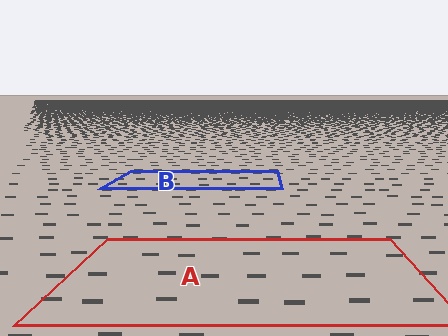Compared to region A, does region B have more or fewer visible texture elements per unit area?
Region B has more texture elements per unit area — they are packed more densely because it is farther away.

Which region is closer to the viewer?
Region A is closer. The texture elements there are larger and more spread out.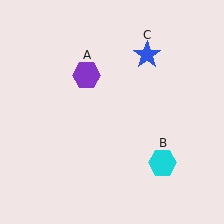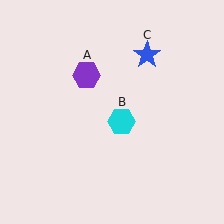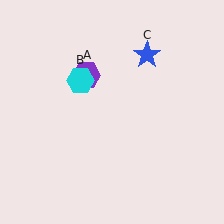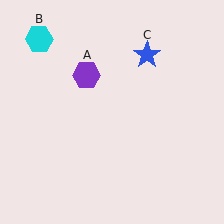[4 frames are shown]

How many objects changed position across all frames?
1 object changed position: cyan hexagon (object B).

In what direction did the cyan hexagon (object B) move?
The cyan hexagon (object B) moved up and to the left.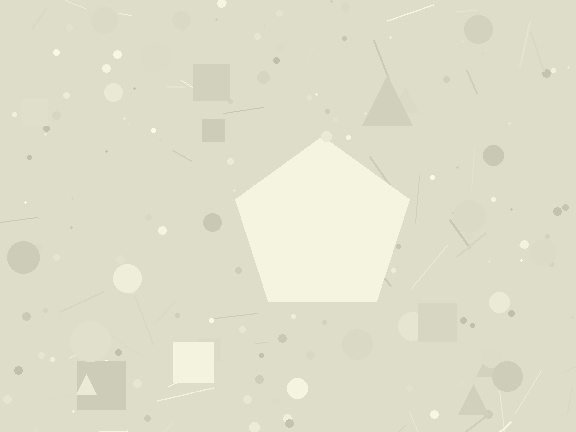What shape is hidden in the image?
A pentagon is hidden in the image.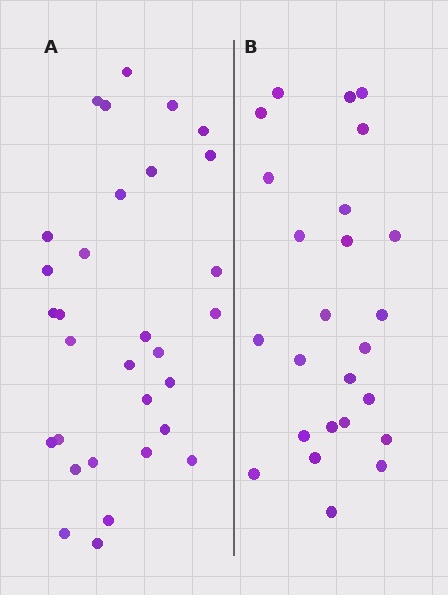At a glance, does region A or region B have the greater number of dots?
Region A (the left region) has more dots.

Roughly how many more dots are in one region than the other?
Region A has about 6 more dots than region B.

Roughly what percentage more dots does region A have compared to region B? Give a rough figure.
About 25% more.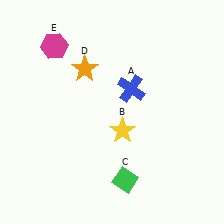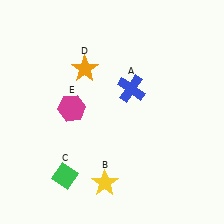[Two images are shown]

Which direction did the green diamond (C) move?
The green diamond (C) moved left.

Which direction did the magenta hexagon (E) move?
The magenta hexagon (E) moved down.